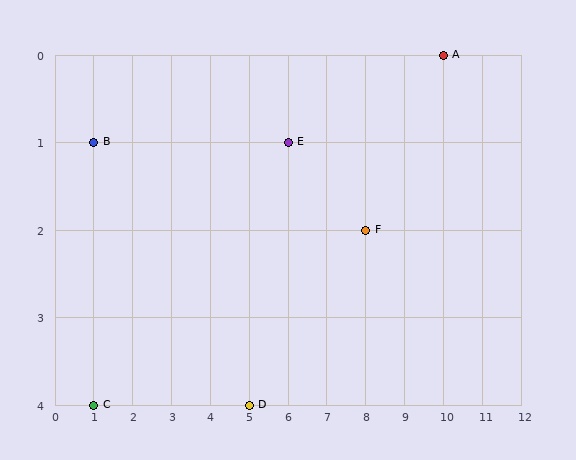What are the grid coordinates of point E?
Point E is at grid coordinates (6, 1).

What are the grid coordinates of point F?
Point F is at grid coordinates (8, 2).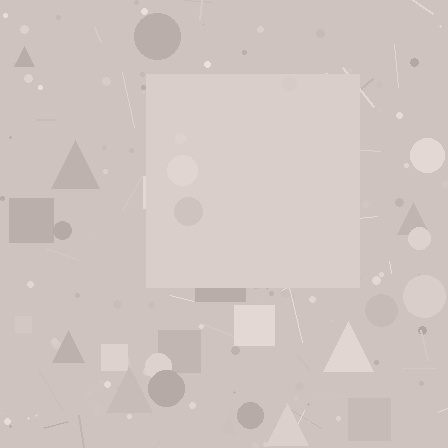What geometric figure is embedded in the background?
A square is embedded in the background.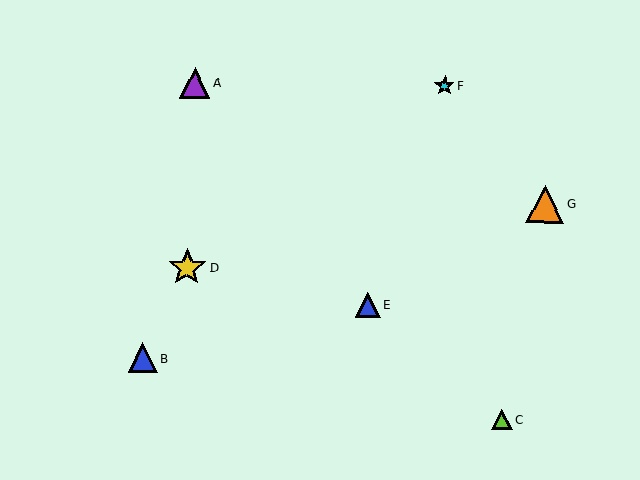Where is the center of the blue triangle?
The center of the blue triangle is at (368, 305).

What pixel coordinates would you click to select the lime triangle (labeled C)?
Click at (502, 419) to select the lime triangle C.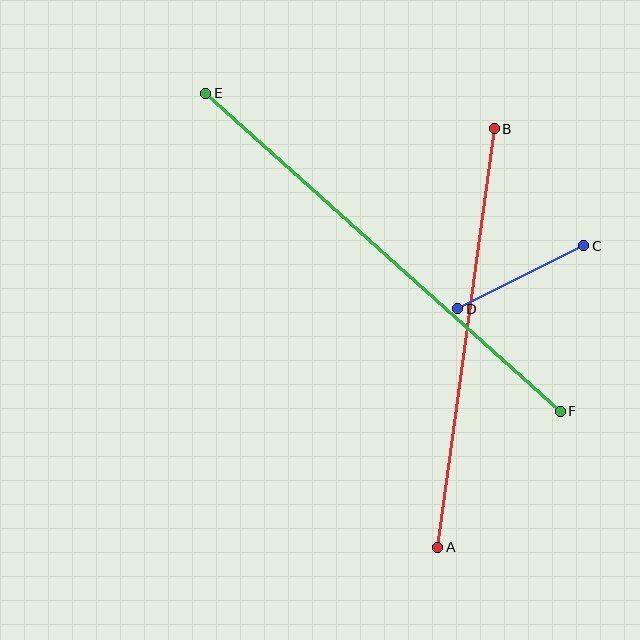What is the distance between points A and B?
The distance is approximately 422 pixels.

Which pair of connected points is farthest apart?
Points E and F are farthest apart.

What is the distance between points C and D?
The distance is approximately 141 pixels.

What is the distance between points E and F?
The distance is approximately 476 pixels.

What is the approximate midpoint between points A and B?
The midpoint is at approximately (466, 338) pixels.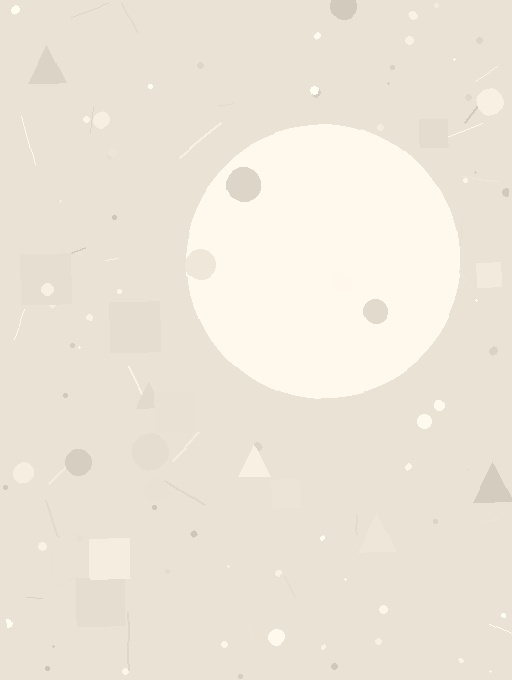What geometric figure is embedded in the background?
A circle is embedded in the background.